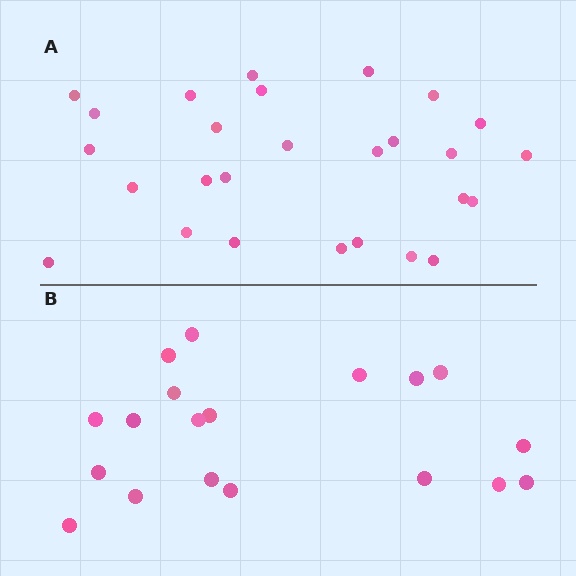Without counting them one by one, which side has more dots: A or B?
Region A (the top region) has more dots.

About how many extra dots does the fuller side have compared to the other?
Region A has roughly 8 or so more dots than region B.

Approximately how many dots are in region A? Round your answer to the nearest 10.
About 30 dots. (The exact count is 27, which rounds to 30.)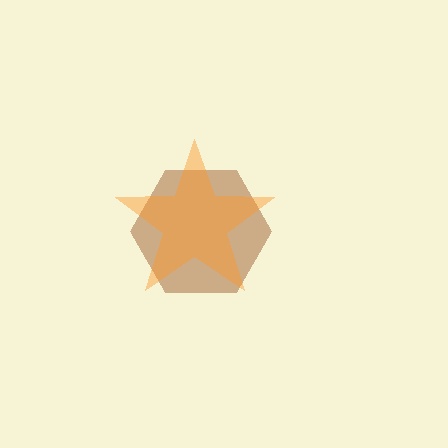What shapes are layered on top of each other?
The layered shapes are: a brown hexagon, an orange star.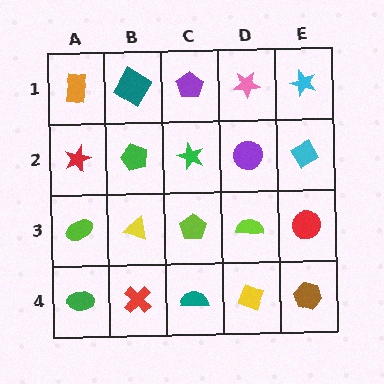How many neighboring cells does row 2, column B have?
4.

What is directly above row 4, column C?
A lime pentagon.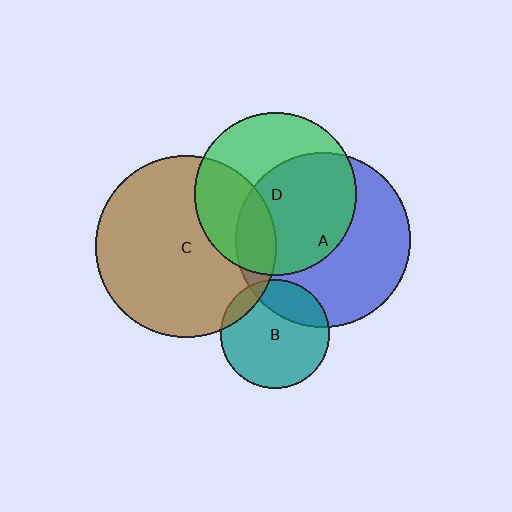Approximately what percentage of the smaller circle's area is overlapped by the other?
Approximately 15%.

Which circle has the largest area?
Circle C (brown).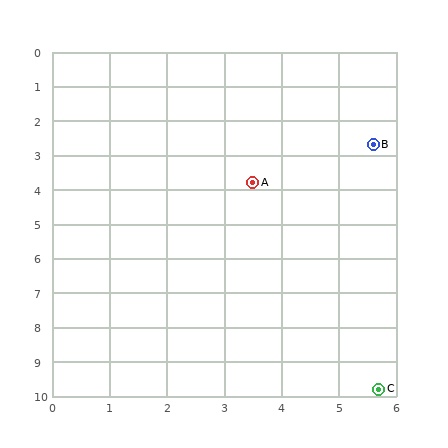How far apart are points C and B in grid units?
Points C and B are about 7.1 grid units apart.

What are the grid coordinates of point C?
Point C is at approximately (5.7, 9.8).